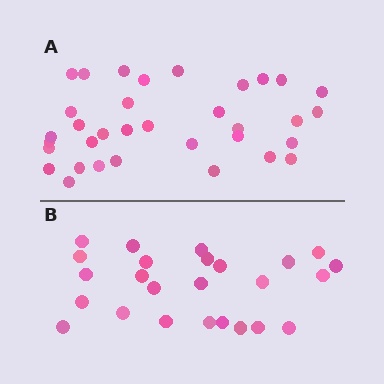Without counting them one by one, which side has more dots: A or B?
Region A (the top region) has more dots.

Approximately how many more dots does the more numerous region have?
Region A has roughly 8 or so more dots than region B.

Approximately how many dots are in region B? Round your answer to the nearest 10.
About 20 dots. (The exact count is 25, which rounds to 20.)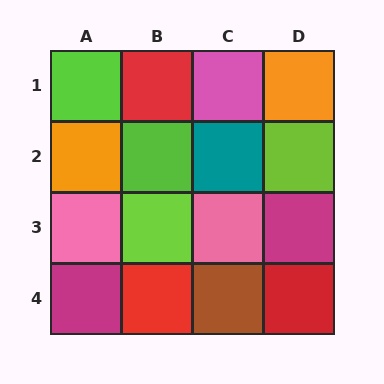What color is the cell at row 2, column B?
Lime.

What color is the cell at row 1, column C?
Pink.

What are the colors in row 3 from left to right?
Pink, lime, pink, magenta.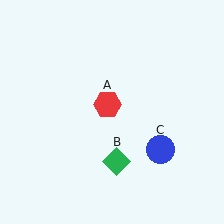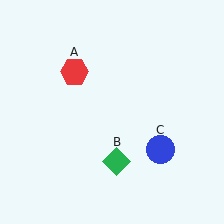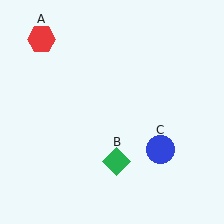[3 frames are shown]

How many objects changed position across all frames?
1 object changed position: red hexagon (object A).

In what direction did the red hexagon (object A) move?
The red hexagon (object A) moved up and to the left.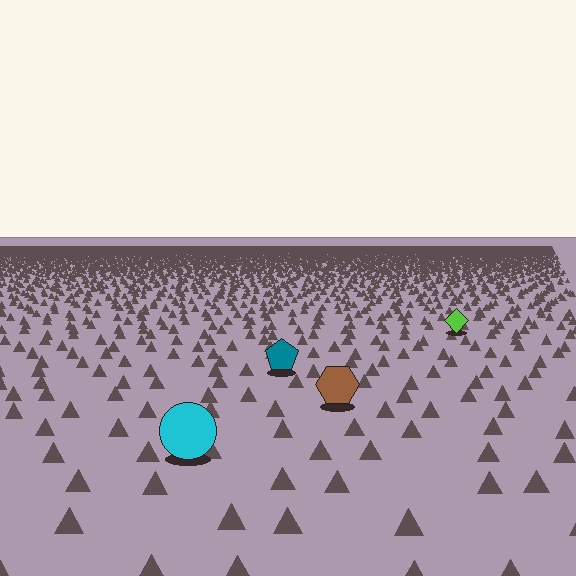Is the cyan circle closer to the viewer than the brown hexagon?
Yes. The cyan circle is closer — you can tell from the texture gradient: the ground texture is coarser near it.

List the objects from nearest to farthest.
From nearest to farthest: the cyan circle, the brown hexagon, the teal pentagon, the lime diamond.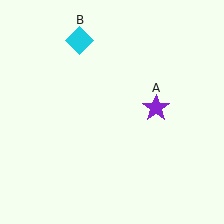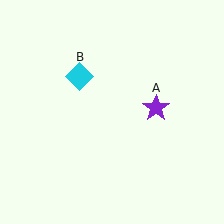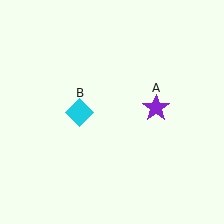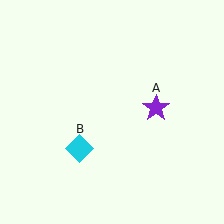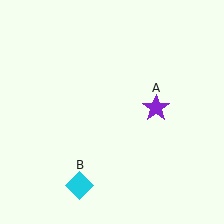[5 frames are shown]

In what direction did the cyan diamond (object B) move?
The cyan diamond (object B) moved down.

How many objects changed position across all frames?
1 object changed position: cyan diamond (object B).